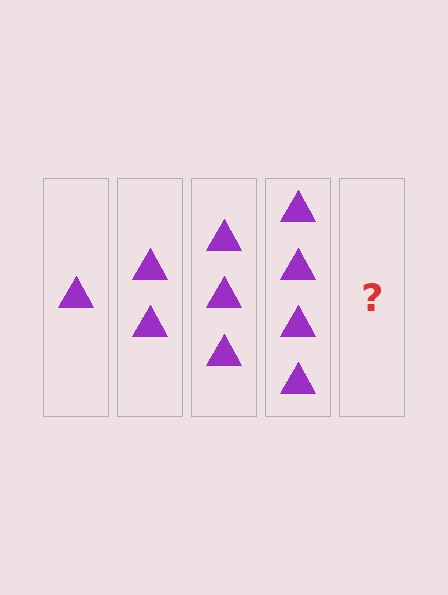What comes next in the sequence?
The next element should be 5 triangles.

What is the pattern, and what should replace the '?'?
The pattern is that each step adds one more triangle. The '?' should be 5 triangles.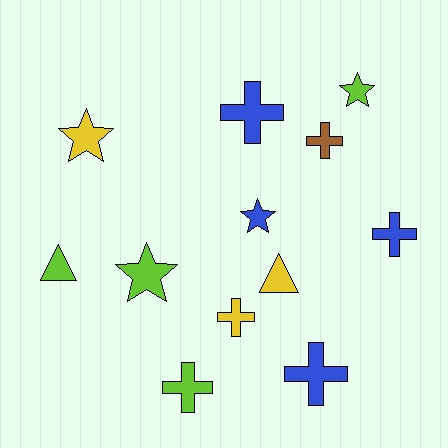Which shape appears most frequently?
Cross, with 6 objects.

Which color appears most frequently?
Lime, with 4 objects.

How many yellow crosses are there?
There is 1 yellow cross.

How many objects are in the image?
There are 12 objects.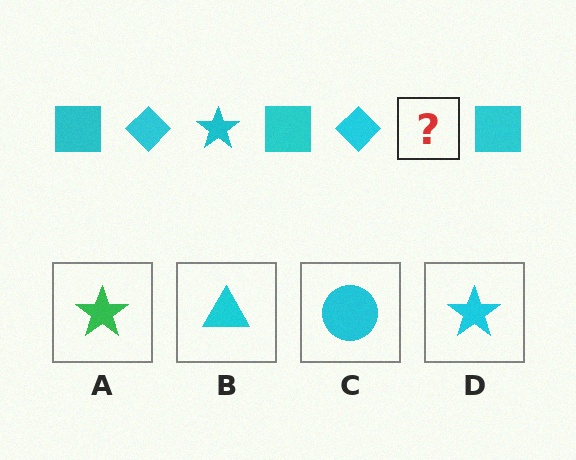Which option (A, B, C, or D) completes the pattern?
D.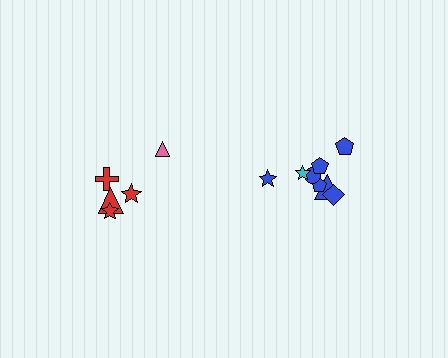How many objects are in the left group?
There are 5 objects.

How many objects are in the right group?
There are 8 objects.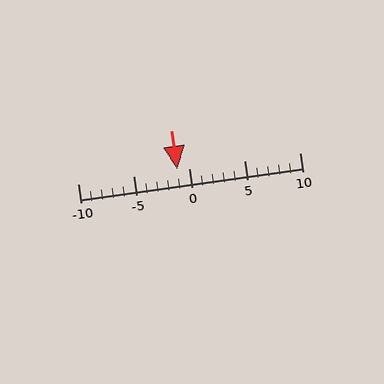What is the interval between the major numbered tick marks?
The major tick marks are spaced 5 units apart.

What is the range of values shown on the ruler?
The ruler shows values from -10 to 10.